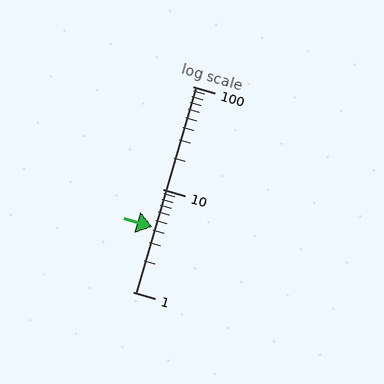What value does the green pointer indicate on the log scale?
The pointer indicates approximately 4.3.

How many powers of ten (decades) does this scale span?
The scale spans 2 decades, from 1 to 100.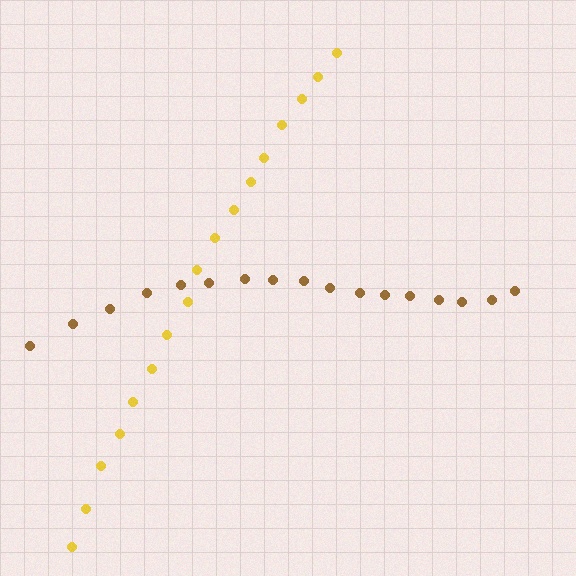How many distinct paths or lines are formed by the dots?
There are 2 distinct paths.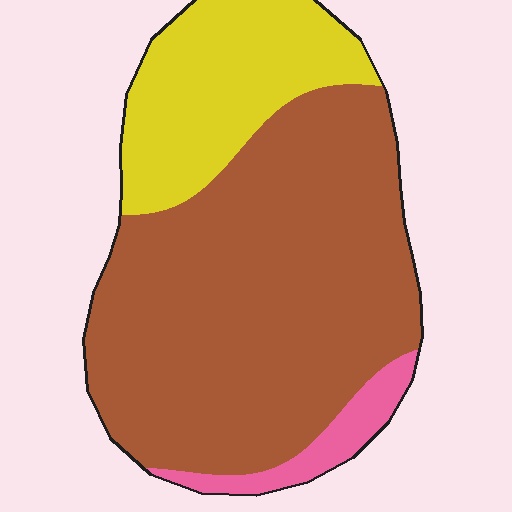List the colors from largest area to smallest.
From largest to smallest: brown, yellow, pink.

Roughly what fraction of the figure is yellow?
Yellow takes up about one quarter (1/4) of the figure.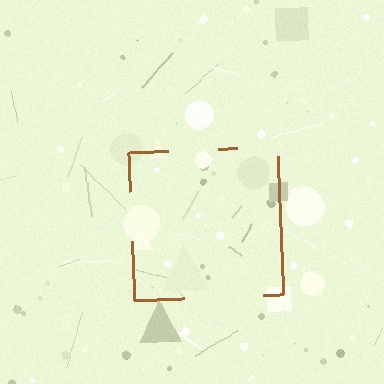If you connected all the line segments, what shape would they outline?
They would outline a square.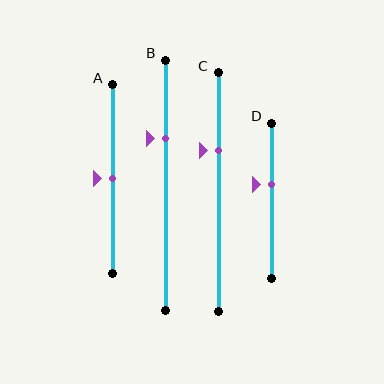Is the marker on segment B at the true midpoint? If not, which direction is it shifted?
No, the marker on segment B is shifted upward by about 19% of the segment length.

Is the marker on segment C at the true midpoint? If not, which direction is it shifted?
No, the marker on segment C is shifted upward by about 17% of the segment length.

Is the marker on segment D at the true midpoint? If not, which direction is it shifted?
No, the marker on segment D is shifted upward by about 10% of the segment length.